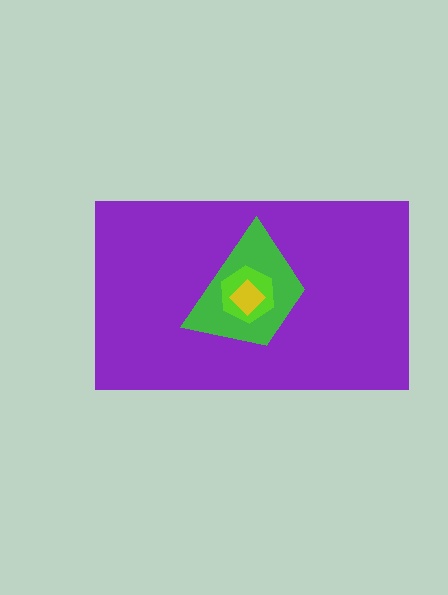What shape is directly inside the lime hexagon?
The yellow diamond.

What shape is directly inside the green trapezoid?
The lime hexagon.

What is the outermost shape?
The purple rectangle.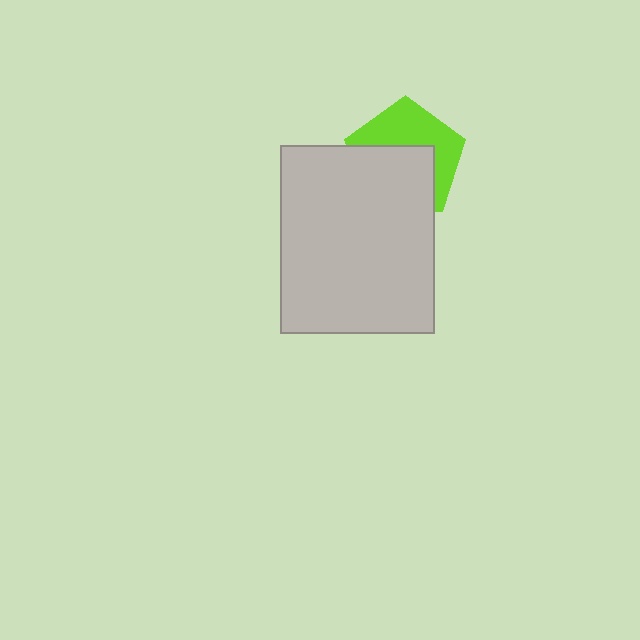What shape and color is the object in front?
The object in front is a light gray rectangle.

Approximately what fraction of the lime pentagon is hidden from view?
Roughly 53% of the lime pentagon is hidden behind the light gray rectangle.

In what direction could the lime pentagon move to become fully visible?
The lime pentagon could move up. That would shift it out from behind the light gray rectangle entirely.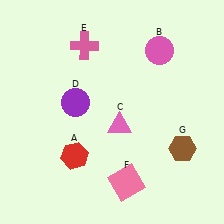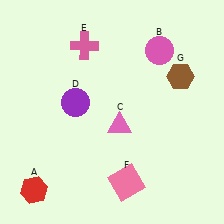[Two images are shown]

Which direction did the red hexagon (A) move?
The red hexagon (A) moved left.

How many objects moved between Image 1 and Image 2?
2 objects moved between the two images.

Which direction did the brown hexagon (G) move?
The brown hexagon (G) moved up.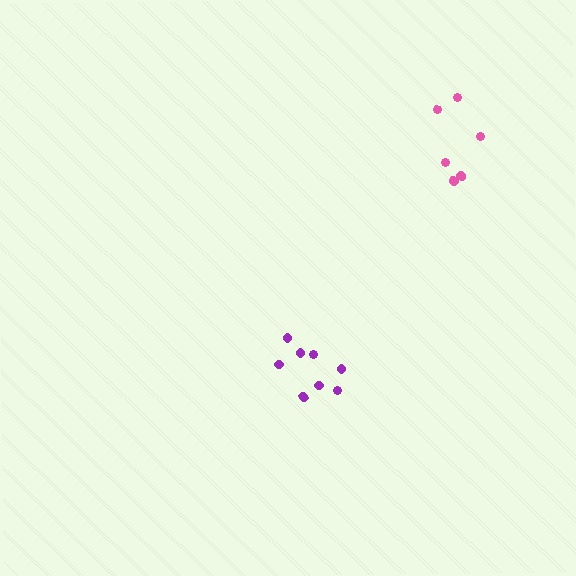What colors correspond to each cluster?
The clusters are colored: purple, pink.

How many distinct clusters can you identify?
There are 2 distinct clusters.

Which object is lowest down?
The purple cluster is bottommost.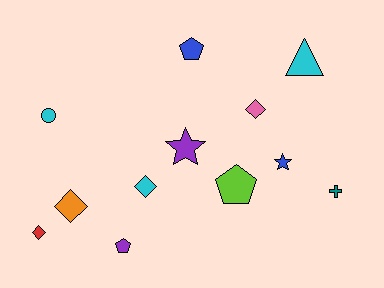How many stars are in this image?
There are 2 stars.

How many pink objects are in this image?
There is 1 pink object.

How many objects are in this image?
There are 12 objects.